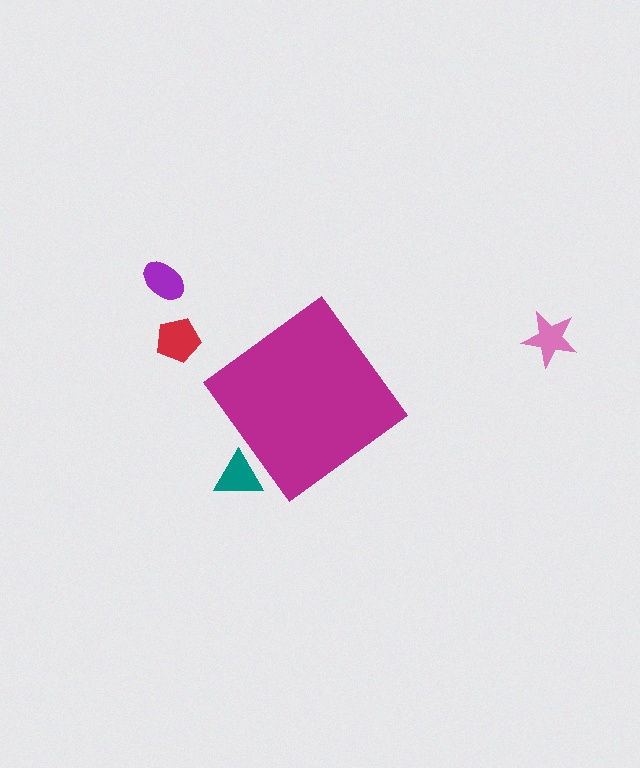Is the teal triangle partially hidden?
Yes, the teal triangle is partially hidden behind the magenta diamond.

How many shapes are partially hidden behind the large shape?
1 shape is partially hidden.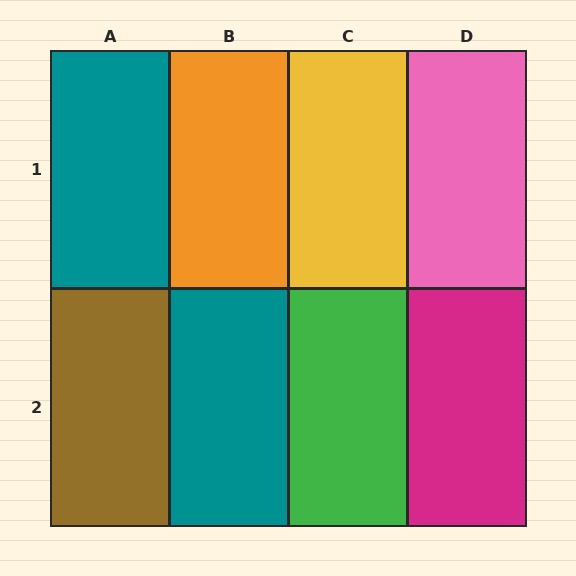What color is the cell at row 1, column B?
Orange.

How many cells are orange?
1 cell is orange.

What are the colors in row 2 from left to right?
Brown, teal, green, magenta.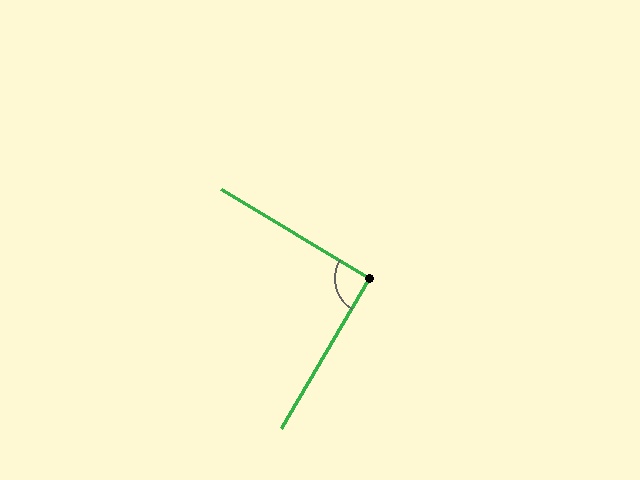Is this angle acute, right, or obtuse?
It is approximately a right angle.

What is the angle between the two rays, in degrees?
Approximately 90 degrees.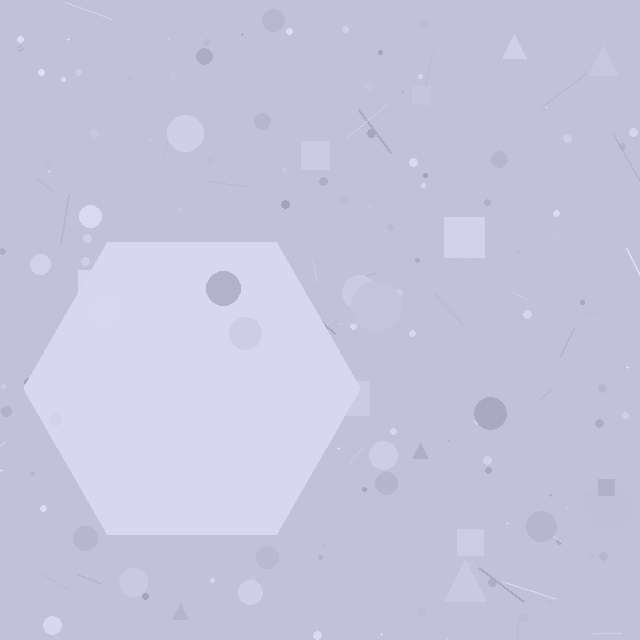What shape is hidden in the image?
A hexagon is hidden in the image.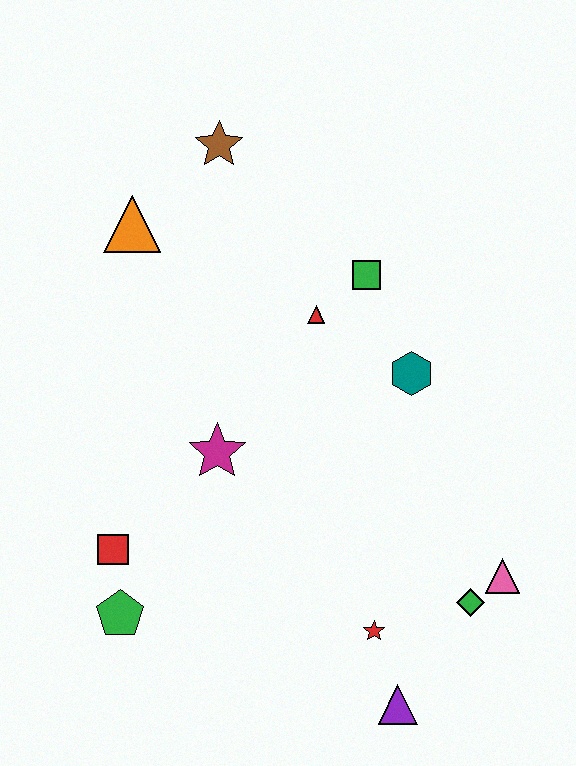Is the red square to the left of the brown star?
Yes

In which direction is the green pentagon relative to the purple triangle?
The green pentagon is to the left of the purple triangle.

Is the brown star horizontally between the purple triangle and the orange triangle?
Yes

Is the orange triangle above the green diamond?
Yes